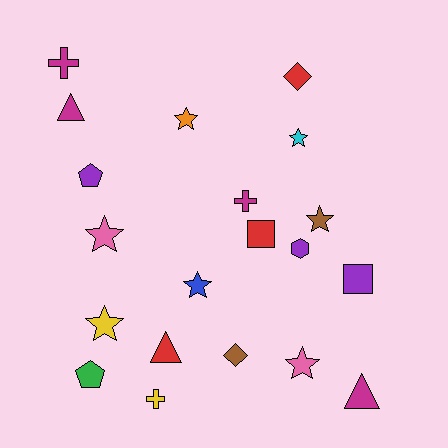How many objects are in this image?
There are 20 objects.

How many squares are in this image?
There are 2 squares.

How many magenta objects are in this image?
There are 4 magenta objects.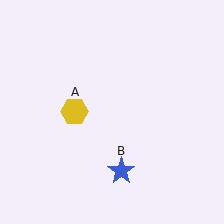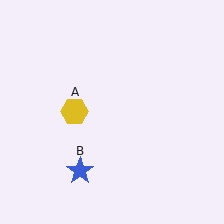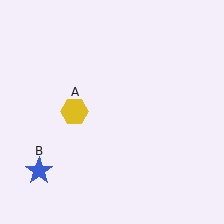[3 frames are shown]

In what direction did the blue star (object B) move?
The blue star (object B) moved left.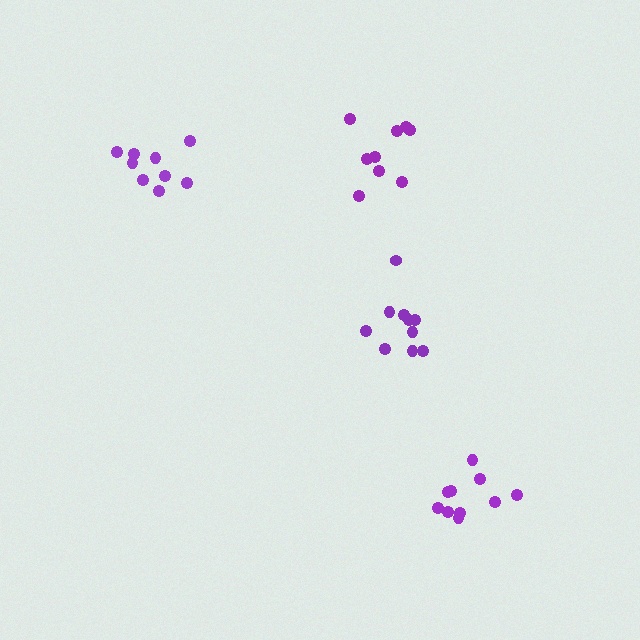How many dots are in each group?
Group 1: 10 dots, Group 2: 9 dots, Group 3: 10 dots, Group 4: 9 dots (38 total).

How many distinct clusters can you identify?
There are 4 distinct clusters.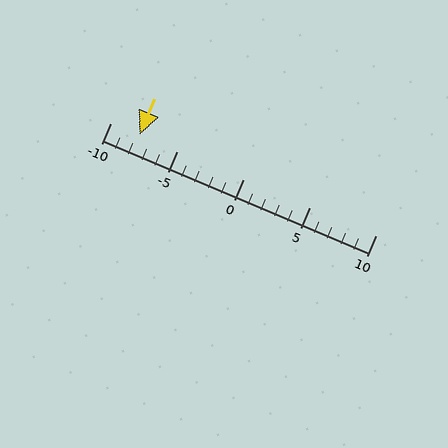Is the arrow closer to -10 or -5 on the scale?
The arrow is closer to -10.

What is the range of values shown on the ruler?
The ruler shows values from -10 to 10.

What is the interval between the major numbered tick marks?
The major tick marks are spaced 5 units apart.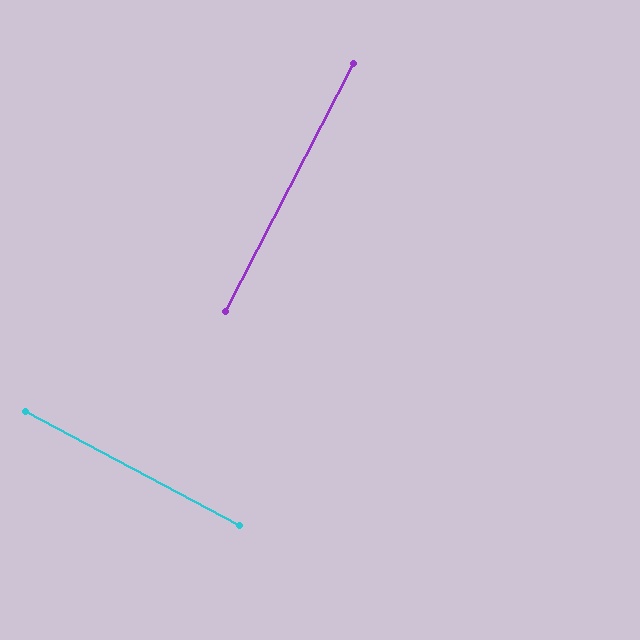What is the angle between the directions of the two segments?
Approximately 89 degrees.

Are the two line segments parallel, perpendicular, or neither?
Perpendicular — they meet at approximately 89°.